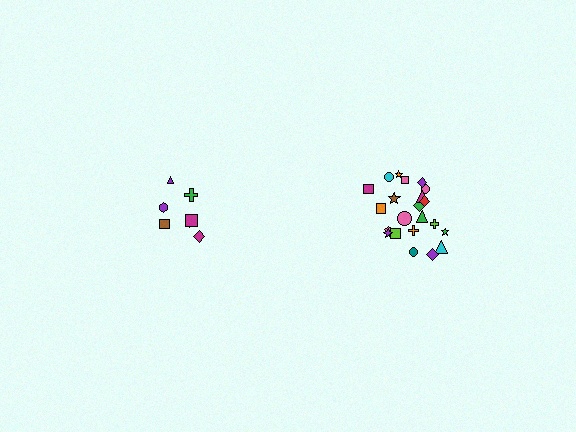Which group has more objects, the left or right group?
The right group.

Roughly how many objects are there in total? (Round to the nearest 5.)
Roughly 30 objects in total.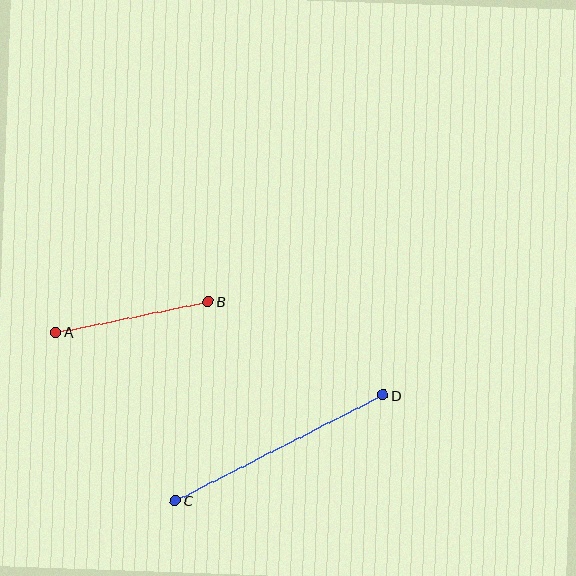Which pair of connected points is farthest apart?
Points C and D are farthest apart.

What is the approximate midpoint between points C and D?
The midpoint is at approximately (279, 448) pixels.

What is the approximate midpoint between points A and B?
The midpoint is at approximately (132, 317) pixels.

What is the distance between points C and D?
The distance is approximately 233 pixels.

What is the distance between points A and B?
The distance is approximately 155 pixels.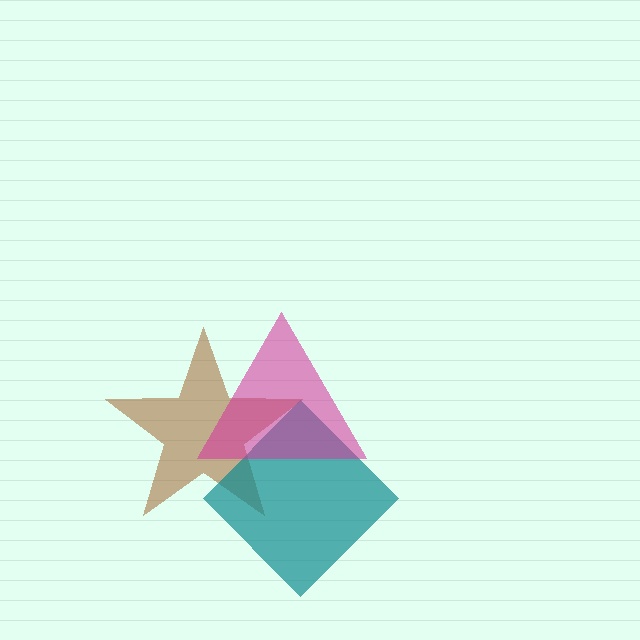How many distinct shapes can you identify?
There are 3 distinct shapes: a brown star, a teal diamond, a magenta triangle.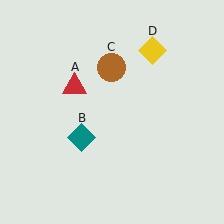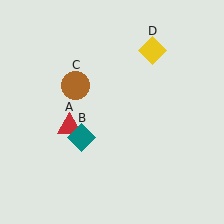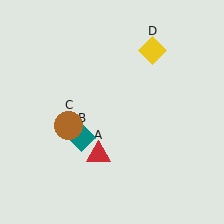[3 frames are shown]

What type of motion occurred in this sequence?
The red triangle (object A), brown circle (object C) rotated counterclockwise around the center of the scene.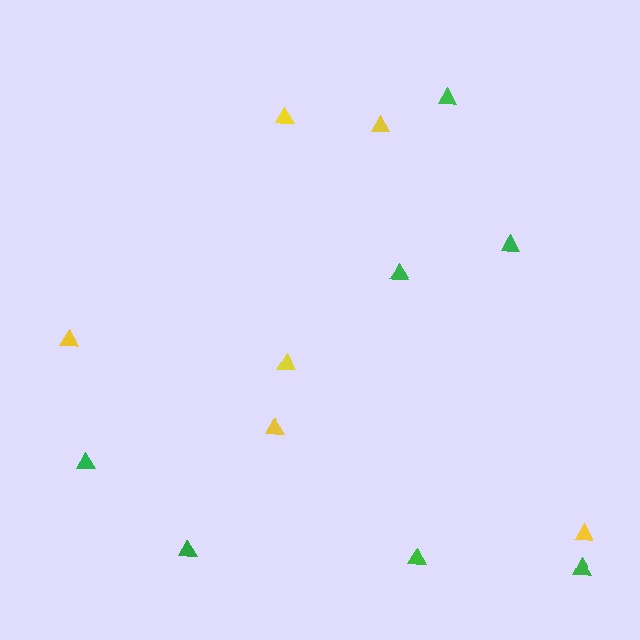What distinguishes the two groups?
There are 2 groups: one group of yellow triangles (6) and one group of green triangles (7).